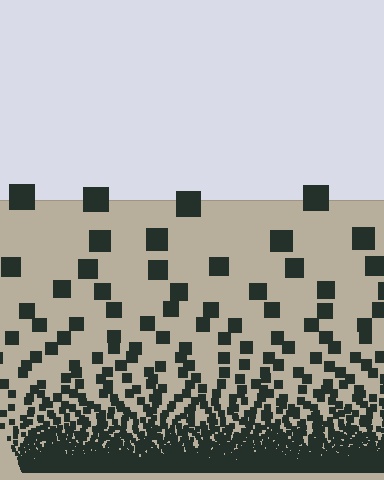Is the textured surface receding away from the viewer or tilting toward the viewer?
The surface appears to tilt toward the viewer. Texture elements get larger and sparser toward the top.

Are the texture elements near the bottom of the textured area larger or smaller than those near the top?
Smaller. The gradient is inverted — elements near the bottom are smaller and denser.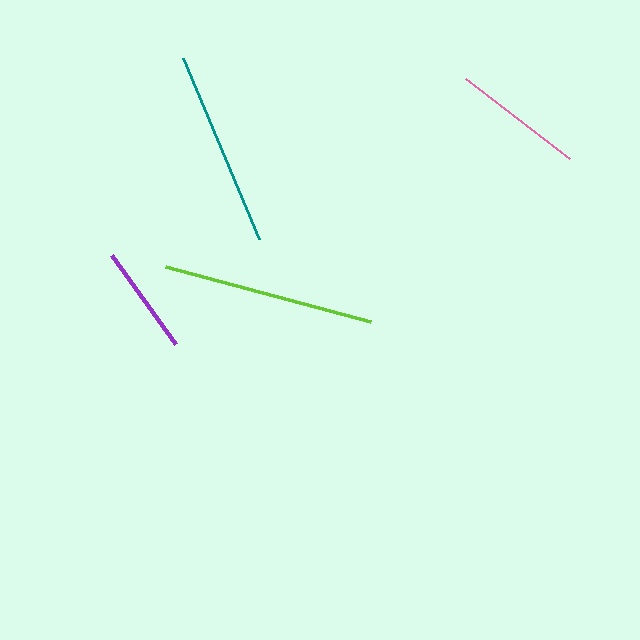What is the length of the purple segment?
The purple segment is approximately 110 pixels long.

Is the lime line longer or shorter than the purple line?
The lime line is longer than the purple line.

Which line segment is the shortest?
The purple line is the shortest at approximately 110 pixels.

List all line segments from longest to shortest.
From longest to shortest: lime, teal, pink, purple.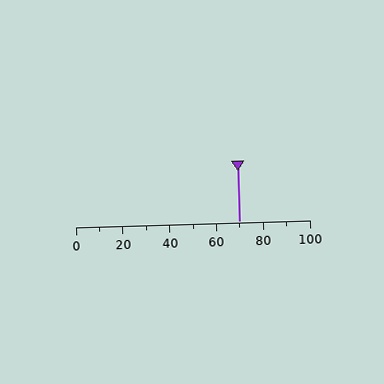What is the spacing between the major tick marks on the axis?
The major ticks are spaced 20 apart.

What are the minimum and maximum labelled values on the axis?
The axis runs from 0 to 100.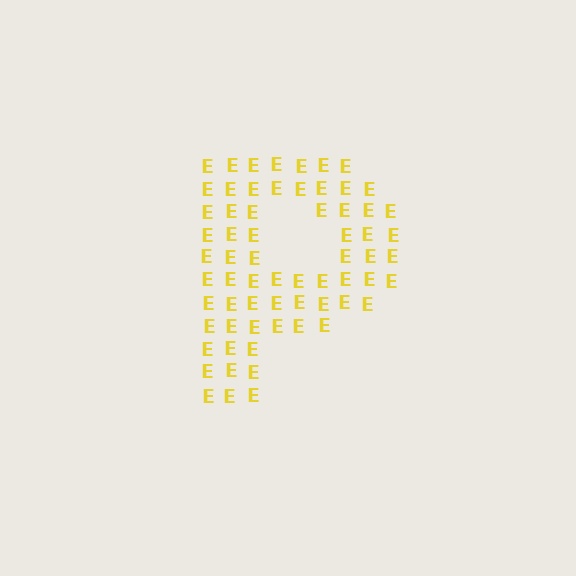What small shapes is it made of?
It is made of small letter E's.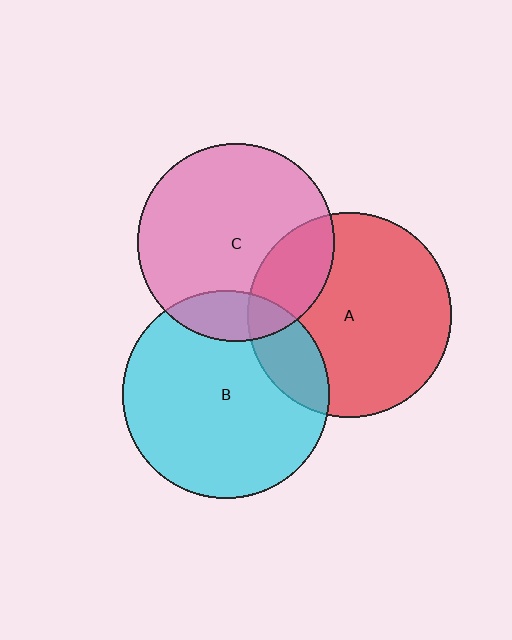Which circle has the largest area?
Circle B (cyan).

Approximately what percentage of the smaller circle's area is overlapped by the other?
Approximately 25%.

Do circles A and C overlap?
Yes.